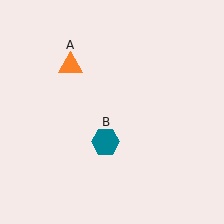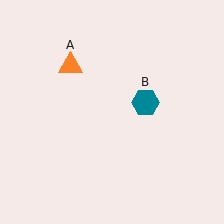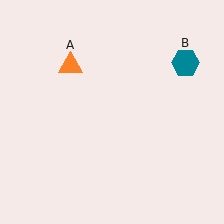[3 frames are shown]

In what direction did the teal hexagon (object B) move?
The teal hexagon (object B) moved up and to the right.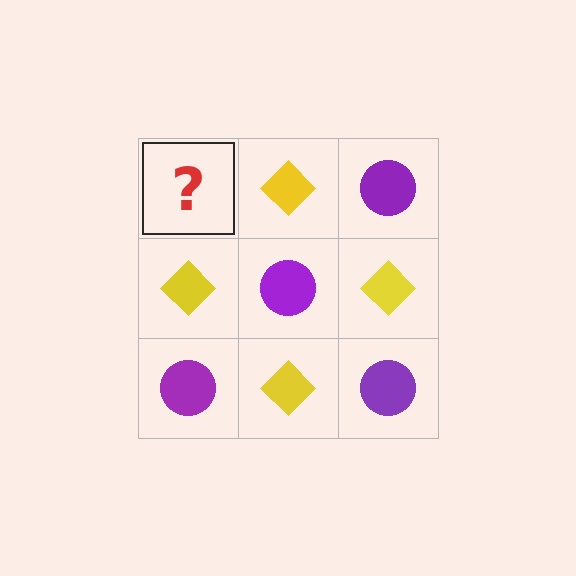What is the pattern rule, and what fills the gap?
The rule is that it alternates purple circle and yellow diamond in a checkerboard pattern. The gap should be filled with a purple circle.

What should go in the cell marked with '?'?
The missing cell should contain a purple circle.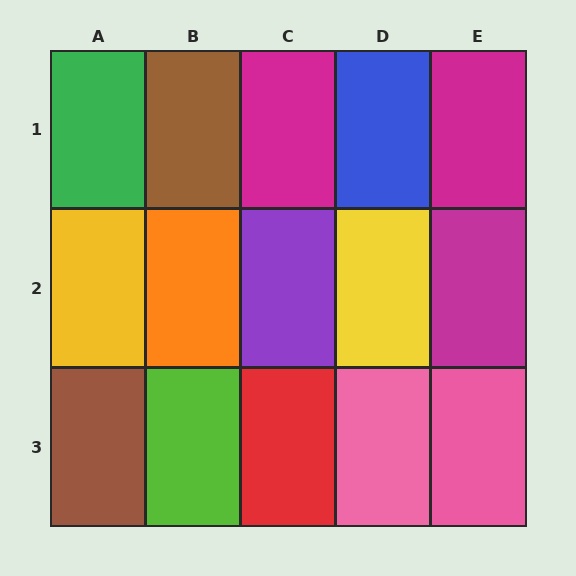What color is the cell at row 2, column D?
Yellow.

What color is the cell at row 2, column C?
Purple.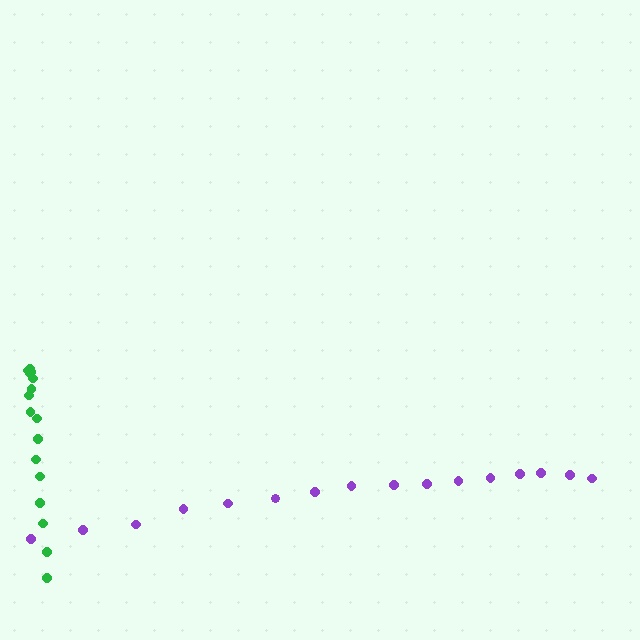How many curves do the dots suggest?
There are 2 distinct paths.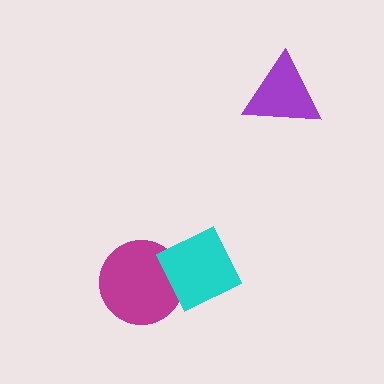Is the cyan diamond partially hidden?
No, no other shape covers it.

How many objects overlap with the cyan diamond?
1 object overlaps with the cyan diamond.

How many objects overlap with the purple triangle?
0 objects overlap with the purple triangle.